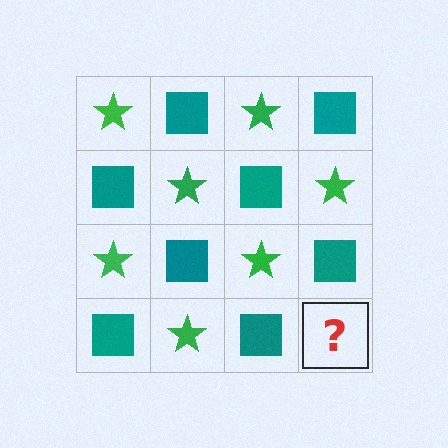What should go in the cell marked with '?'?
The missing cell should contain a green star.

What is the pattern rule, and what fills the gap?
The rule is that it alternates green star and teal square in a checkerboard pattern. The gap should be filled with a green star.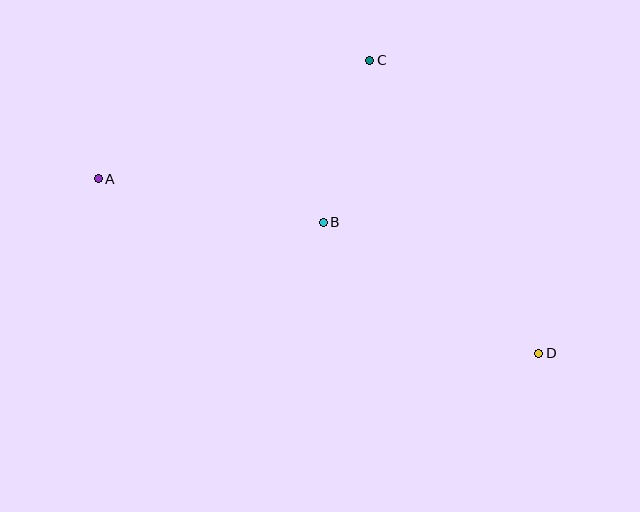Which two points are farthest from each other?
Points A and D are farthest from each other.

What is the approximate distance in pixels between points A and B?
The distance between A and B is approximately 229 pixels.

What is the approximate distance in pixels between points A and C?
The distance between A and C is approximately 296 pixels.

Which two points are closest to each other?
Points B and C are closest to each other.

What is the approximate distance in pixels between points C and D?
The distance between C and D is approximately 338 pixels.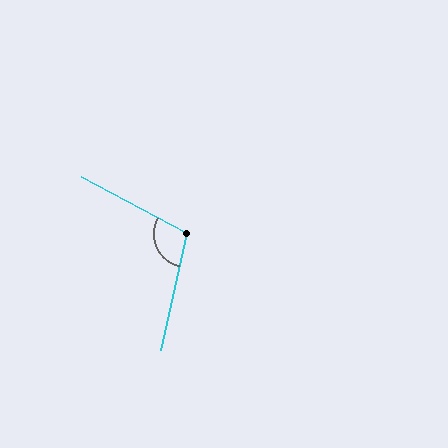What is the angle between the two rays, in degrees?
Approximately 106 degrees.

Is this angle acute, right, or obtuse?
It is obtuse.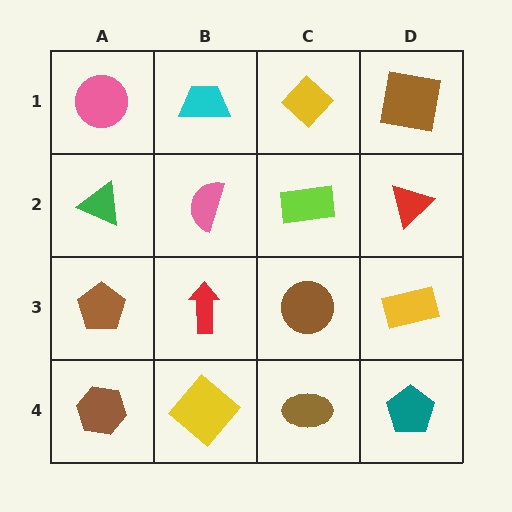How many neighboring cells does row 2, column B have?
4.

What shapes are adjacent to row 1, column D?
A red triangle (row 2, column D), a yellow diamond (row 1, column C).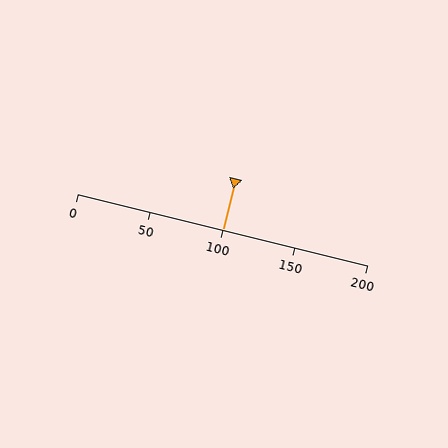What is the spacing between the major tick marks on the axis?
The major ticks are spaced 50 apart.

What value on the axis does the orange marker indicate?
The marker indicates approximately 100.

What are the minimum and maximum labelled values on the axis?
The axis runs from 0 to 200.